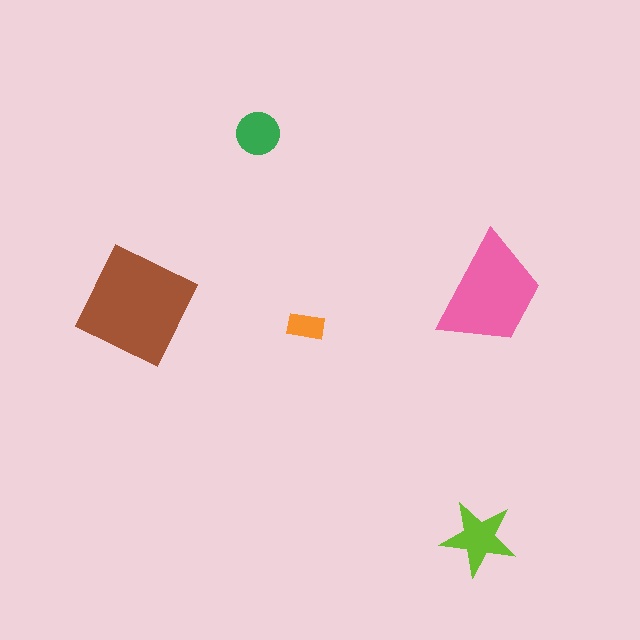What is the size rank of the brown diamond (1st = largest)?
1st.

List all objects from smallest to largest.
The orange rectangle, the green circle, the lime star, the pink trapezoid, the brown diamond.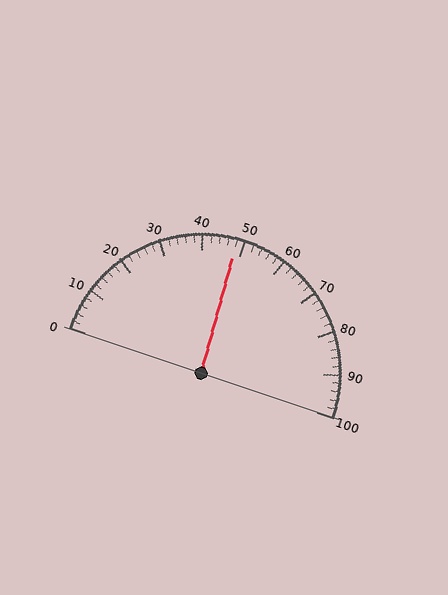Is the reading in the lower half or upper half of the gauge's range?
The reading is in the lower half of the range (0 to 100).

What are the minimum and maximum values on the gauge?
The gauge ranges from 0 to 100.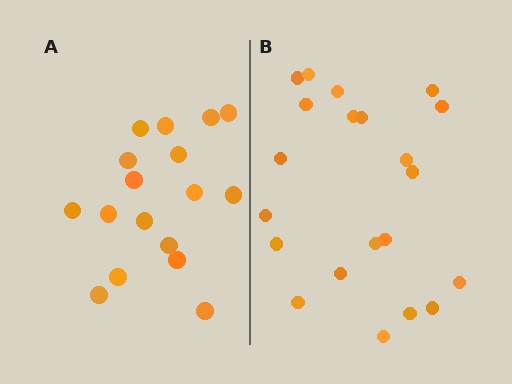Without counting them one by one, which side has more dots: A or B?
Region B (the right region) has more dots.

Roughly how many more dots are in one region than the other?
Region B has about 4 more dots than region A.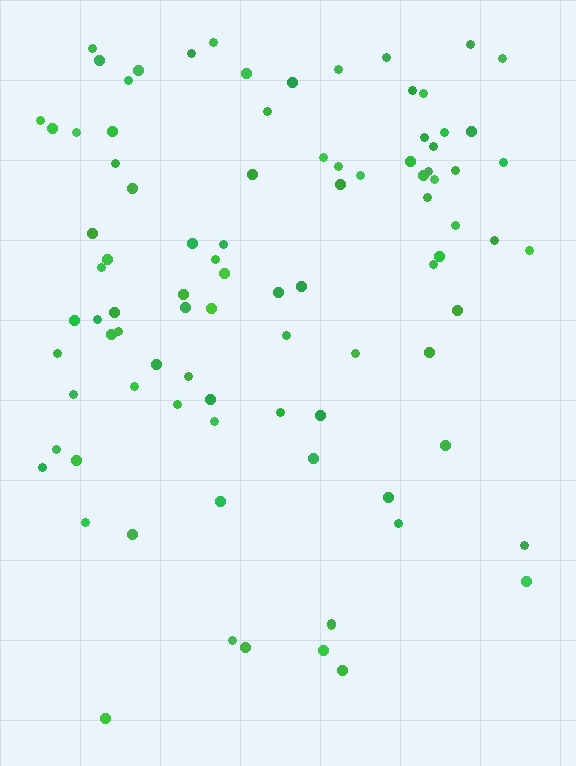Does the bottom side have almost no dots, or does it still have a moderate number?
Still a moderate number, just noticeably fewer than the top.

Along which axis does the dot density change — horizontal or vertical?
Vertical.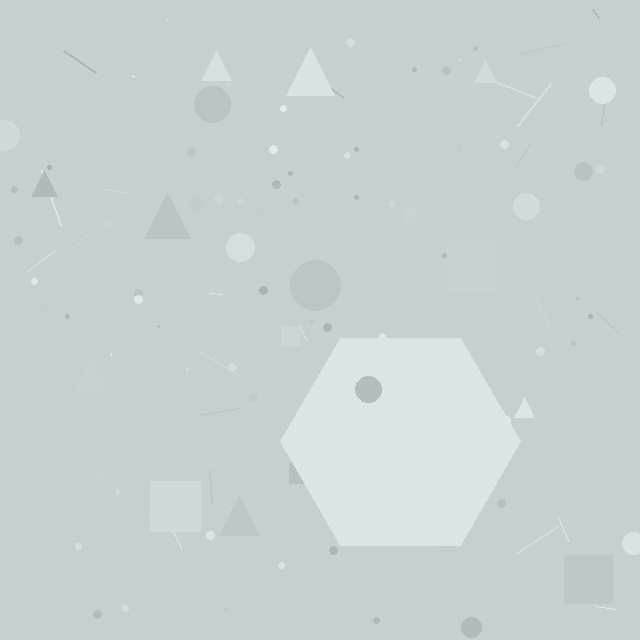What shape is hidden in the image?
A hexagon is hidden in the image.